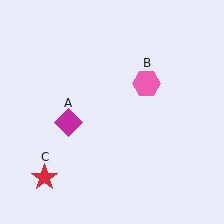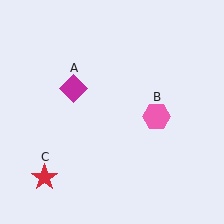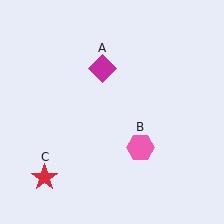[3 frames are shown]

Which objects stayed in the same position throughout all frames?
Red star (object C) remained stationary.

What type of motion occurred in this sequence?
The magenta diamond (object A), pink hexagon (object B) rotated clockwise around the center of the scene.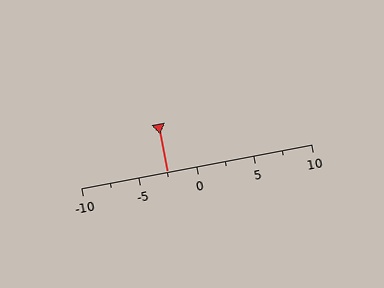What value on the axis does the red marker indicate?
The marker indicates approximately -2.5.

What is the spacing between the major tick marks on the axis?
The major ticks are spaced 5 apart.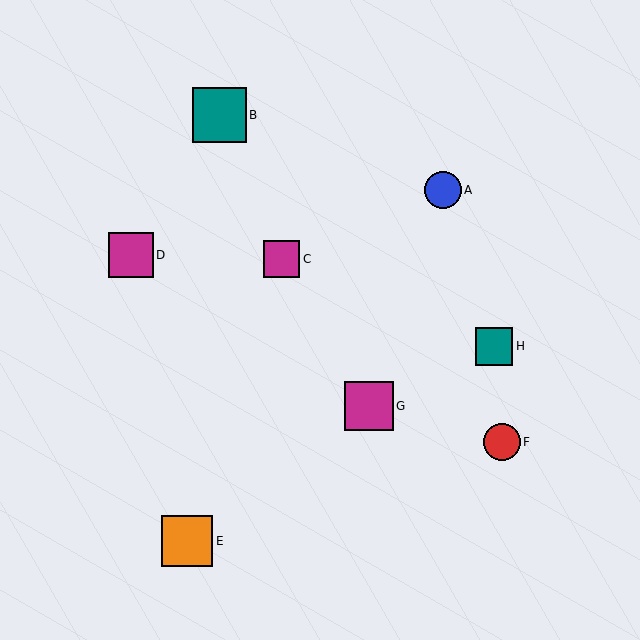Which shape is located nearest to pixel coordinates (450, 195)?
The blue circle (labeled A) at (443, 190) is nearest to that location.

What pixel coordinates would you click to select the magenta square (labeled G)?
Click at (369, 406) to select the magenta square G.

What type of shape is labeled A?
Shape A is a blue circle.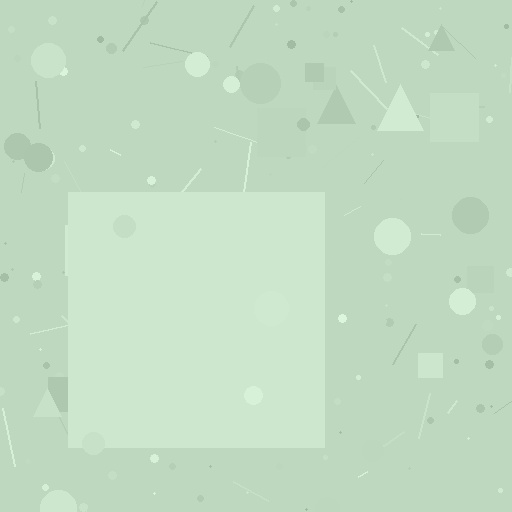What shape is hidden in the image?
A square is hidden in the image.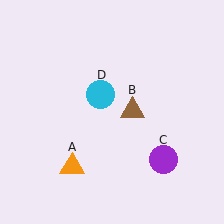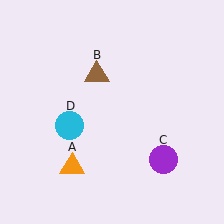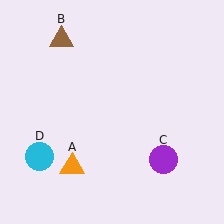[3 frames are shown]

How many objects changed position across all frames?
2 objects changed position: brown triangle (object B), cyan circle (object D).